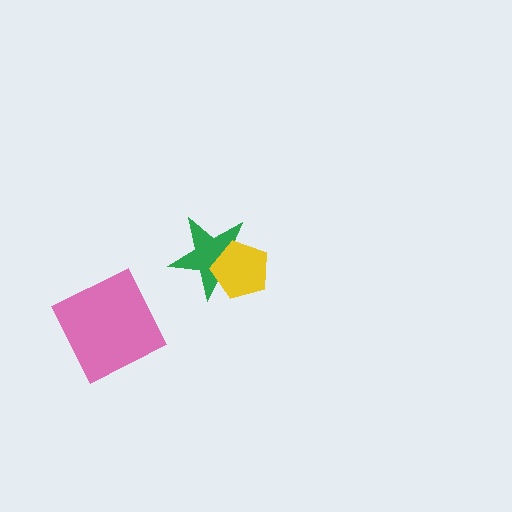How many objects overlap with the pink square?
0 objects overlap with the pink square.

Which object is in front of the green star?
The yellow pentagon is in front of the green star.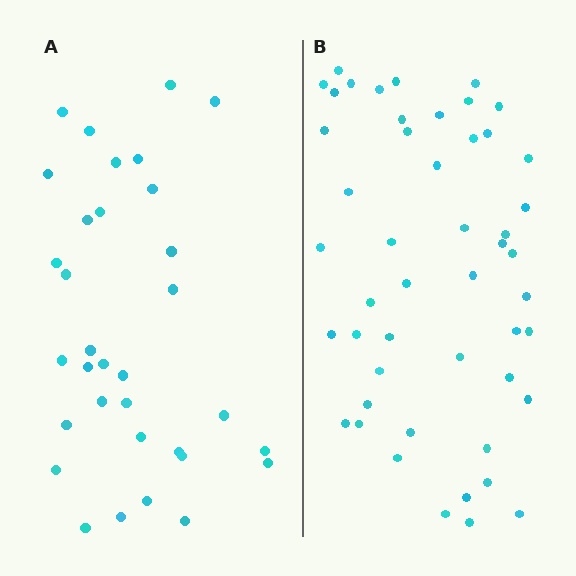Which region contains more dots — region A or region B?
Region B (the right region) has more dots.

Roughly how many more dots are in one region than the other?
Region B has approximately 15 more dots than region A.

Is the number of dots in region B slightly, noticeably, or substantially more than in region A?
Region B has substantially more. The ratio is roughly 1.5 to 1.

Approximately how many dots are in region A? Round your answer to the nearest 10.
About 30 dots. (The exact count is 33, which rounds to 30.)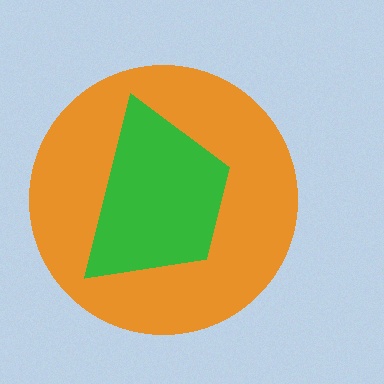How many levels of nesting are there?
2.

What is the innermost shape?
The green trapezoid.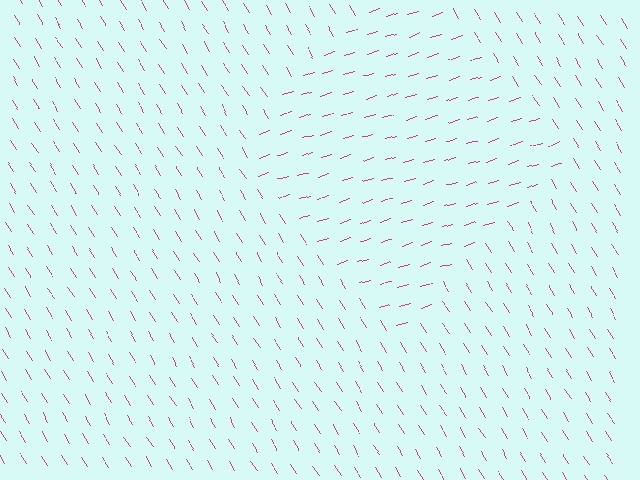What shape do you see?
I see a diamond.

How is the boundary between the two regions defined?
The boundary is defined purely by a change in line orientation (approximately 76 degrees difference). All lines are the same color and thickness.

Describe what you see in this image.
The image is filled with small magenta line segments. A diamond region in the image has lines oriented differently from the surrounding lines, creating a visible texture boundary.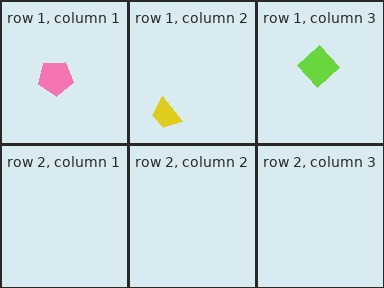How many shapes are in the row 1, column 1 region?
1.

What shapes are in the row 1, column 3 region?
The lime diamond.